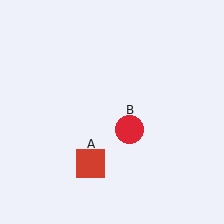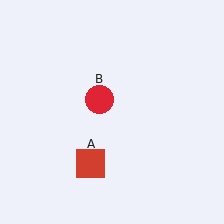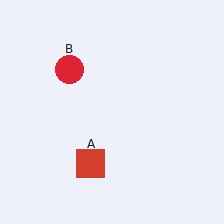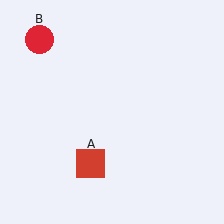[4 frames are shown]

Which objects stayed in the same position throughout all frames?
Red square (object A) remained stationary.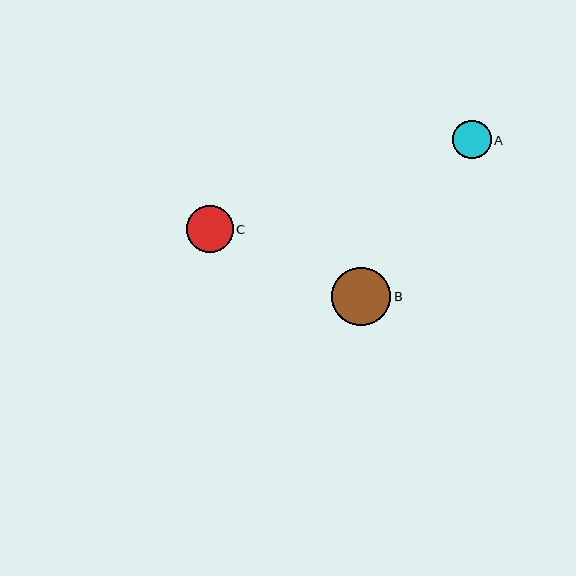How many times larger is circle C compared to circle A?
Circle C is approximately 1.2 times the size of circle A.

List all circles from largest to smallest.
From largest to smallest: B, C, A.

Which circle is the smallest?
Circle A is the smallest with a size of approximately 38 pixels.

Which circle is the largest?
Circle B is the largest with a size of approximately 59 pixels.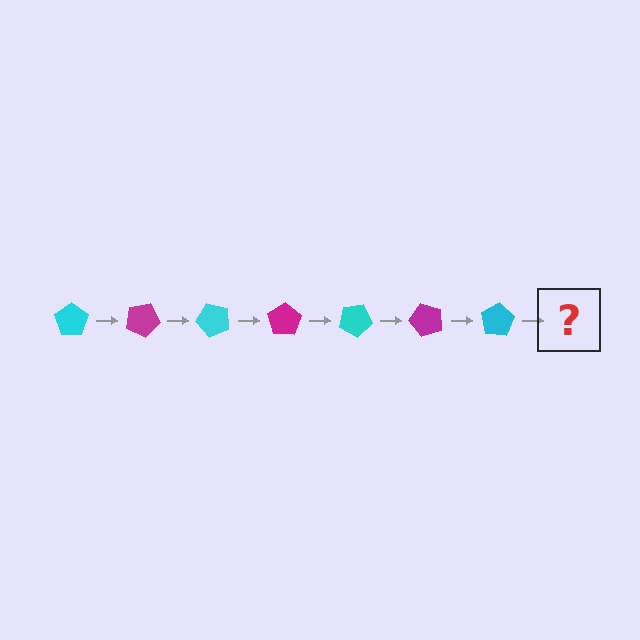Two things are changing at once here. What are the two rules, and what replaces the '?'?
The two rules are that it rotates 25 degrees each step and the color cycles through cyan and magenta. The '?' should be a magenta pentagon, rotated 175 degrees from the start.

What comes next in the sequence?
The next element should be a magenta pentagon, rotated 175 degrees from the start.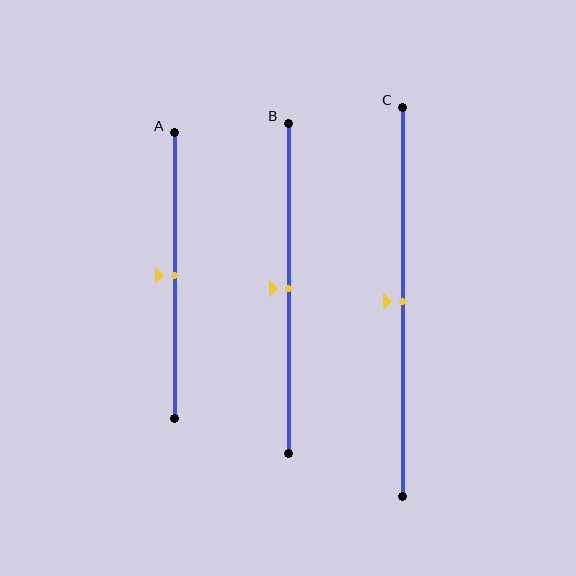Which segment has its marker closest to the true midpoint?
Segment A has its marker closest to the true midpoint.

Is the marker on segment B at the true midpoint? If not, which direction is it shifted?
Yes, the marker on segment B is at the true midpoint.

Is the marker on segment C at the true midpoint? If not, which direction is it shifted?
Yes, the marker on segment C is at the true midpoint.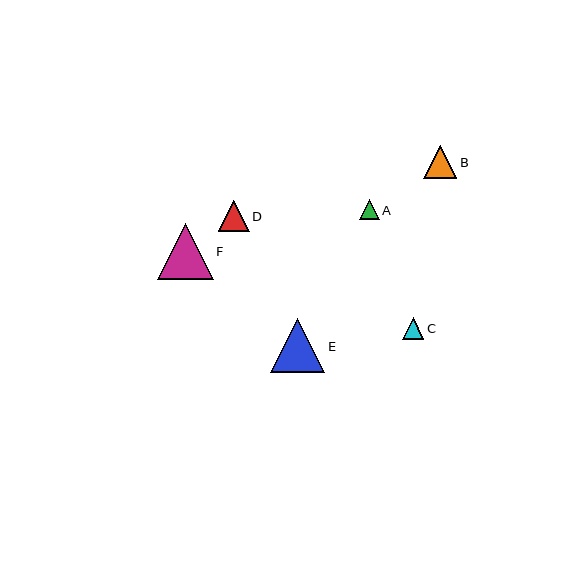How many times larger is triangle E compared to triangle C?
Triangle E is approximately 2.5 times the size of triangle C.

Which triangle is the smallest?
Triangle A is the smallest with a size of approximately 20 pixels.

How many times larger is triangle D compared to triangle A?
Triangle D is approximately 1.6 times the size of triangle A.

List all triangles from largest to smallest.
From largest to smallest: F, E, B, D, C, A.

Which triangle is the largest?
Triangle F is the largest with a size of approximately 56 pixels.